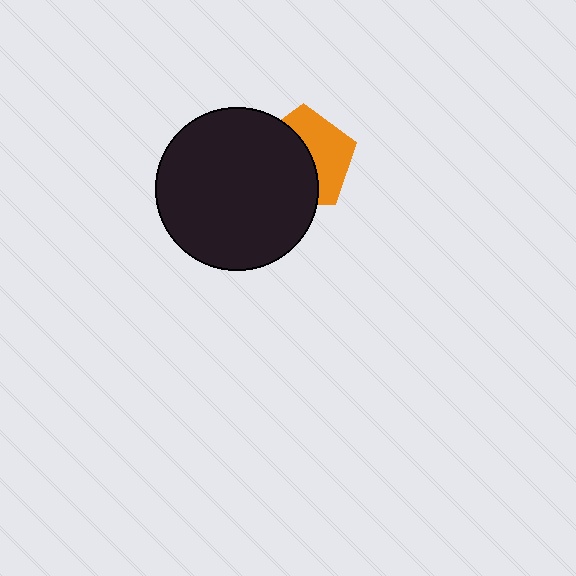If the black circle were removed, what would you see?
You would see the complete orange pentagon.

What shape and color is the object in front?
The object in front is a black circle.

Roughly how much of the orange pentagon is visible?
About half of it is visible (roughly 45%).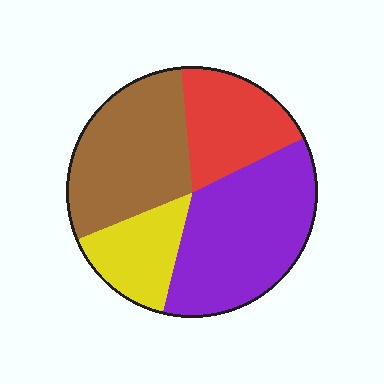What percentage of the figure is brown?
Brown takes up about one third (1/3) of the figure.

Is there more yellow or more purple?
Purple.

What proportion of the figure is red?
Red takes up between a sixth and a third of the figure.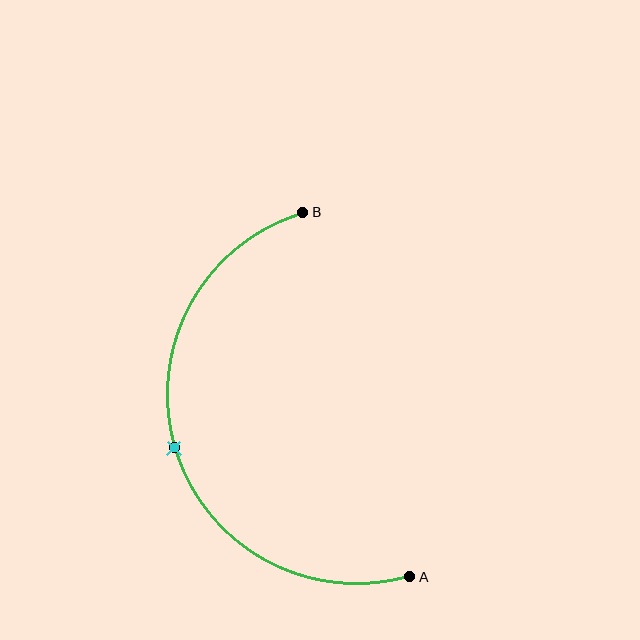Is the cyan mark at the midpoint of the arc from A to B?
Yes. The cyan mark lies on the arc at equal arc-length from both A and B — it is the arc midpoint.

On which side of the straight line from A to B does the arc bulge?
The arc bulges to the left of the straight line connecting A and B.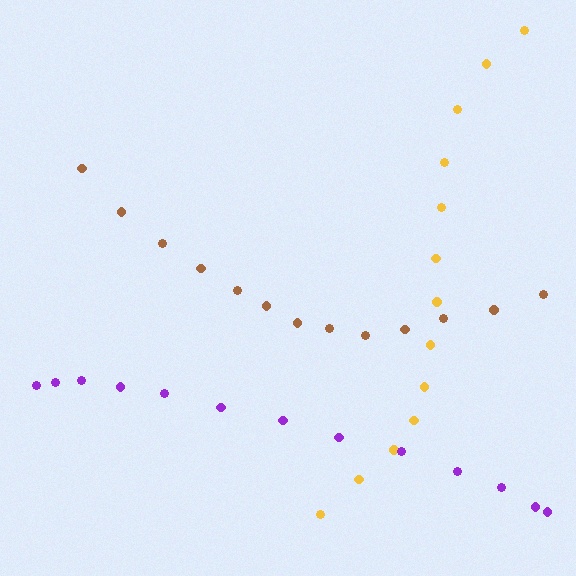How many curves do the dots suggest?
There are 3 distinct paths.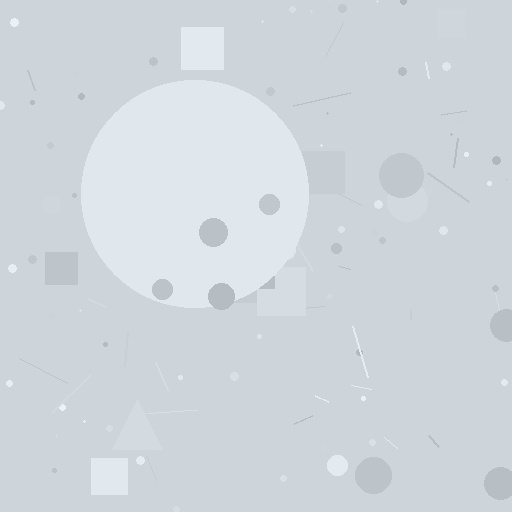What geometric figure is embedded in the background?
A circle is embedded in the background.